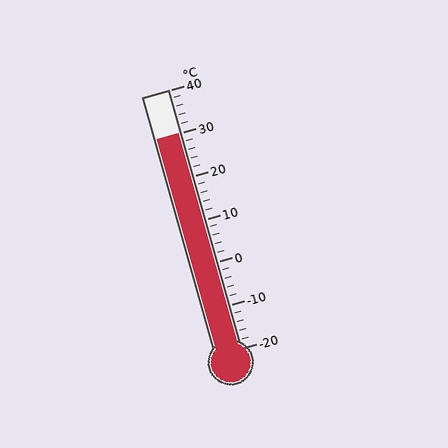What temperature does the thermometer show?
The thermometer shows approximately 30°C.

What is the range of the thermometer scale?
The thermometer scale ranges from -20°C to 40°C.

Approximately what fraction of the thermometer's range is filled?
The thermometer is filled to approximately 85% of its range.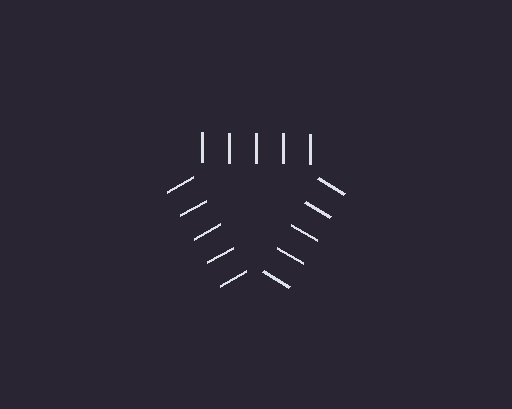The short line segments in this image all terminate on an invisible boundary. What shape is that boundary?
An illusory triangle — the line segments terminate on its edges but no continuous stroke is drawn.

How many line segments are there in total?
15 — 5 along each of the 3 edges.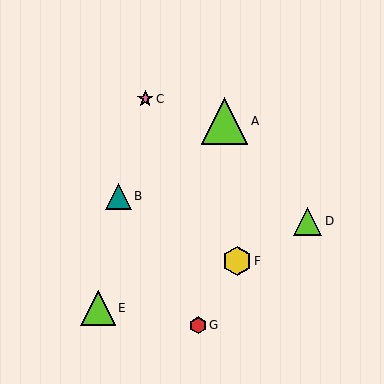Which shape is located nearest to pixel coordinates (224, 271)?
The yellow hexagon (labeled F) at (237, 261) is nearest to that location.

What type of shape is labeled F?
Shape F is a yellow hexagon.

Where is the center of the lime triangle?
The center of the lime triangle is at (225, 121).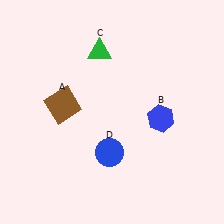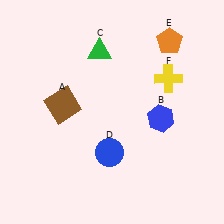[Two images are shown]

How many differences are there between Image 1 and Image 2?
There are 2 differences between the two images.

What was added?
An orange pentagon (E), a yellow cross (F) were added in Image 2.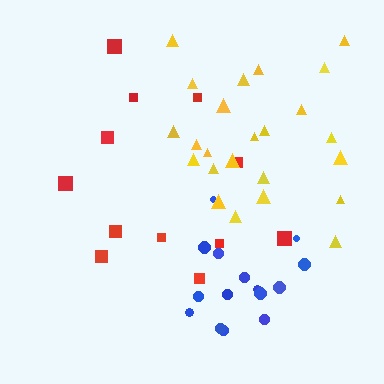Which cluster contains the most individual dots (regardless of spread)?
Yellow (24).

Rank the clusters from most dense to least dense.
blue, yellow, red.